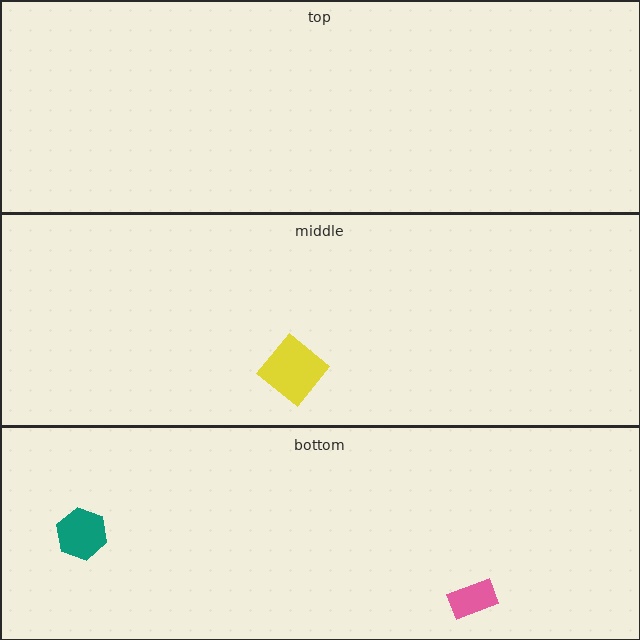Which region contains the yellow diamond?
The middle region.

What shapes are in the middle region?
The yellow diamond.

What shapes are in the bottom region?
The pink rectangle, the teal hexagon.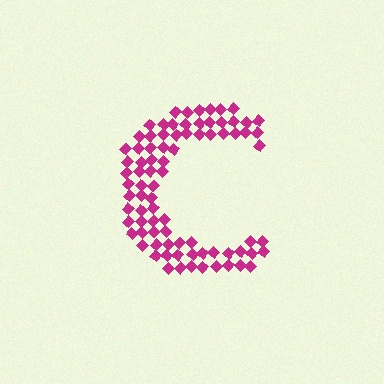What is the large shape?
The large shape is the letter C.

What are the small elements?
The small elements are diamonds.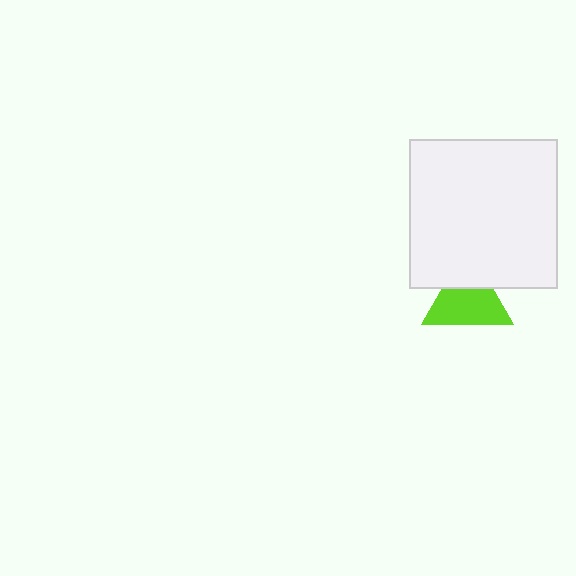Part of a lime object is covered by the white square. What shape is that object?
It is a triangle.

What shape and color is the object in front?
The object in front is a white square.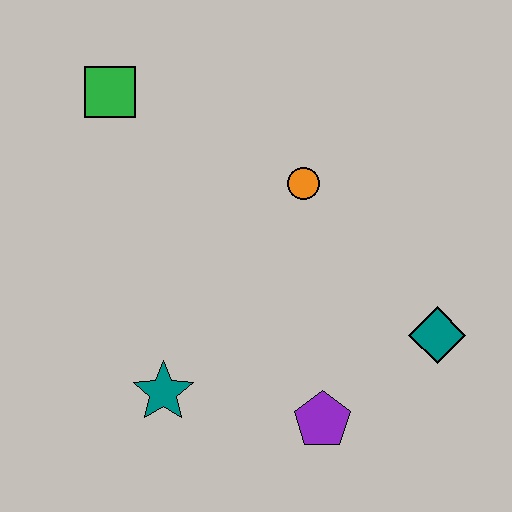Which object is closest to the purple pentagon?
The teal diamond is closest to the purple pentagon.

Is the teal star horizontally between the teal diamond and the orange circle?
No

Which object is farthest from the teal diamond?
The green square is farthest from the teal diamond.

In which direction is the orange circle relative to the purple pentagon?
The orange circle is above the purple pentagon.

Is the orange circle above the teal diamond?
Yes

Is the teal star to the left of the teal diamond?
Yes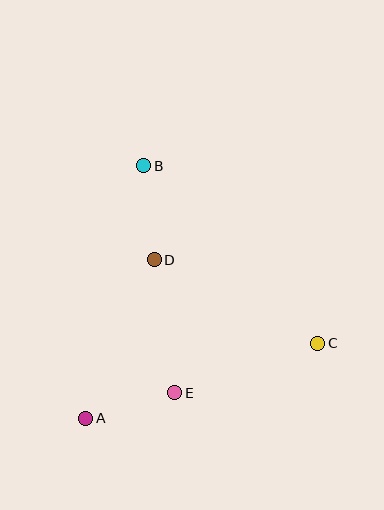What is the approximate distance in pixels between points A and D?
The distance between A and D is approximately 173 pixels.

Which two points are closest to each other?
Points A and E are closest to each other.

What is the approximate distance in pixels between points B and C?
The distance between B and C is approximately 249 pixels.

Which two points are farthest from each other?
Points A and B are farthest from each other.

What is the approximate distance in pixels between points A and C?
The distance between A and C is approximately 244 pixels.